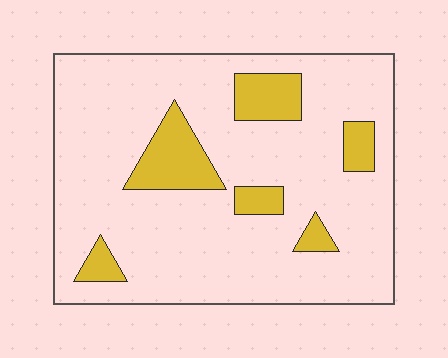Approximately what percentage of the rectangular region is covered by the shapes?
Approximately 15%.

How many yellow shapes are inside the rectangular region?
6.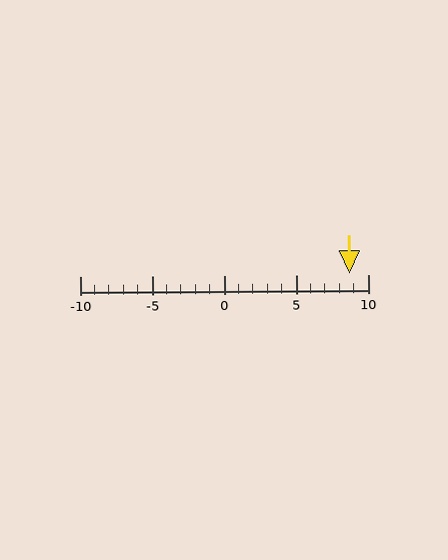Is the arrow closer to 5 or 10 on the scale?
The arrow is closer to 10.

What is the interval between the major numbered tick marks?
The major tick marks are spaced 5 units apart.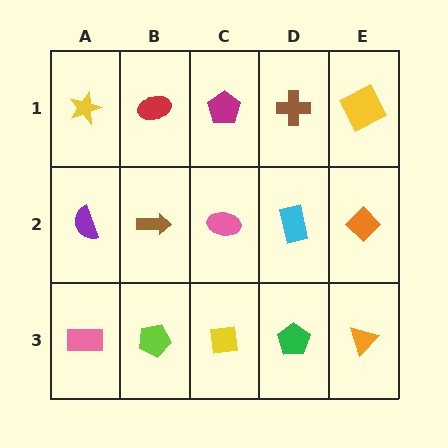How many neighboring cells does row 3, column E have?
2.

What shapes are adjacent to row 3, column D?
A cyan rectangle (row 2, column D), a yellow square (row 3, column C), an orange triangle (row 3, column E).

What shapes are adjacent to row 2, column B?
A red ellipse (row 1, column B), a lime pentagon (row 3, column B), a purple semicircle (row 2, column A), a pink ellipse (row 2, column C).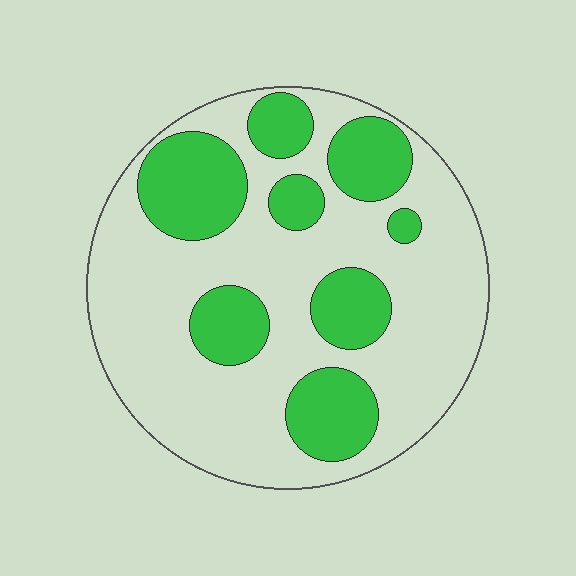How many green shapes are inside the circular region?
8.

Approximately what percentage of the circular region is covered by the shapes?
Approximately 30%.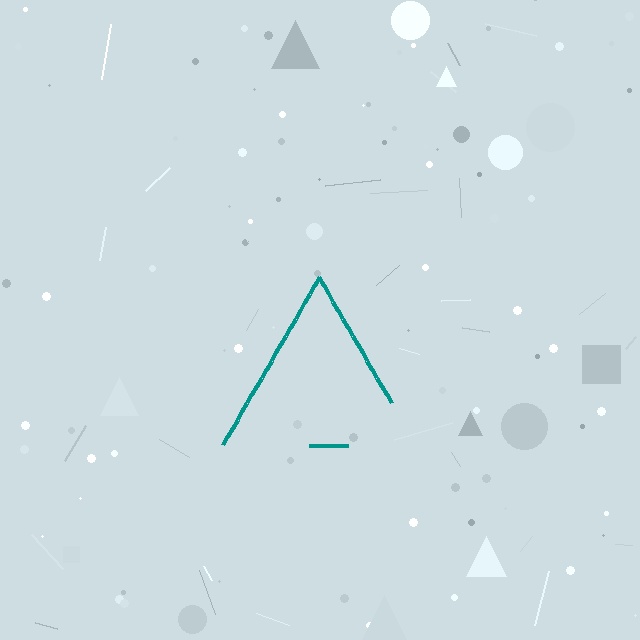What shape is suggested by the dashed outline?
The dashed outline suggests a triangle.